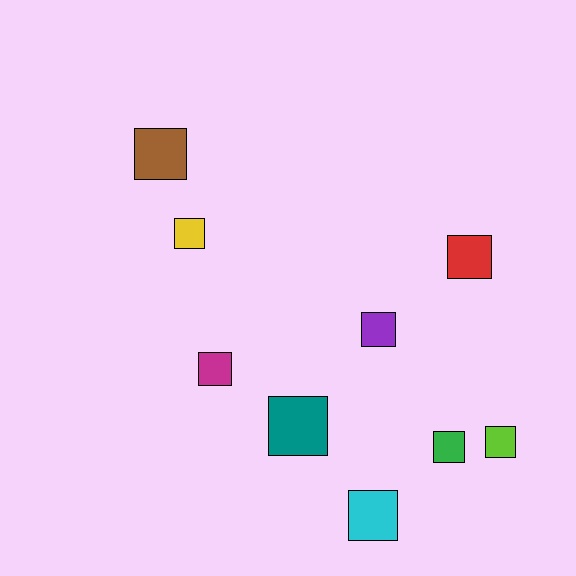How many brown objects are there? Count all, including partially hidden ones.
There is 1 brown object.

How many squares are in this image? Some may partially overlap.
There are 9 squares.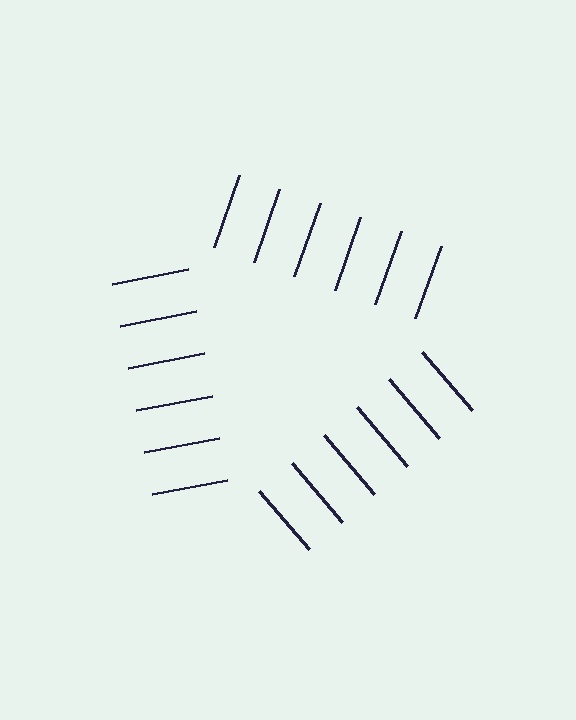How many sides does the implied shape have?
3 sides — the line-ends trace a triangle.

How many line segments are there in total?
18 — 6 along each of the 3 edges.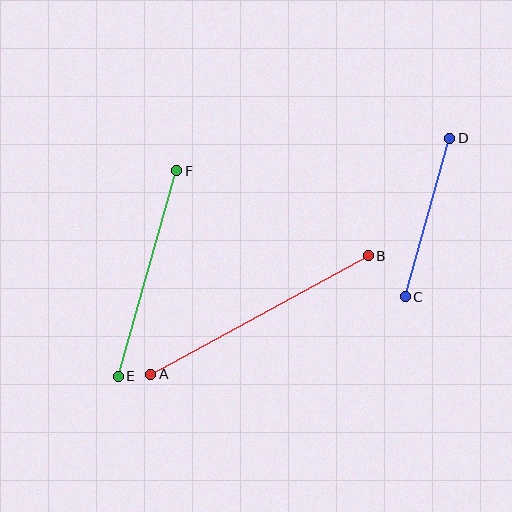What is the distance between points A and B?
The distance is approximately 248 pixels.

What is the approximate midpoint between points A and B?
The midpoint is at approximately (259, 315) pixels.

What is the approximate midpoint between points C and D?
The midpoint is at approximately (428, 217) pixels.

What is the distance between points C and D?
The distance is approximately 165 pixels.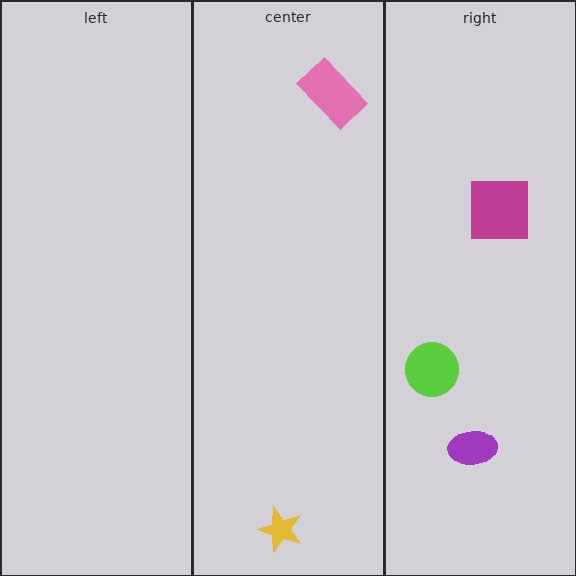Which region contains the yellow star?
The center region.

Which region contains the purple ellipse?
The right region.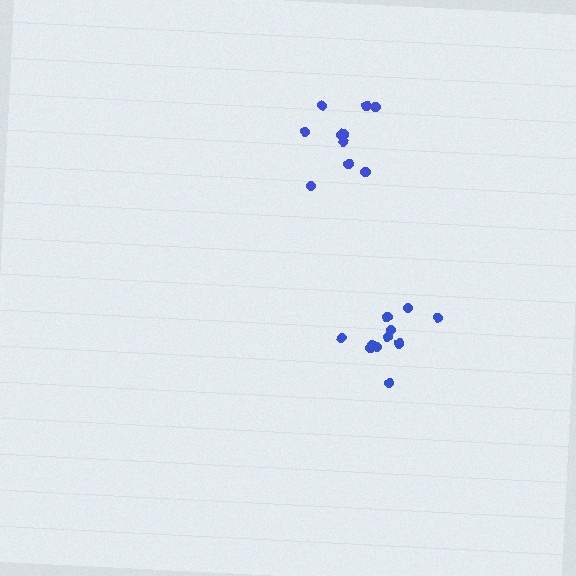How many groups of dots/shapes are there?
There are 2 groups.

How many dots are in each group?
Group 1: 10 dots, Group 2: 11 dots (21 total).